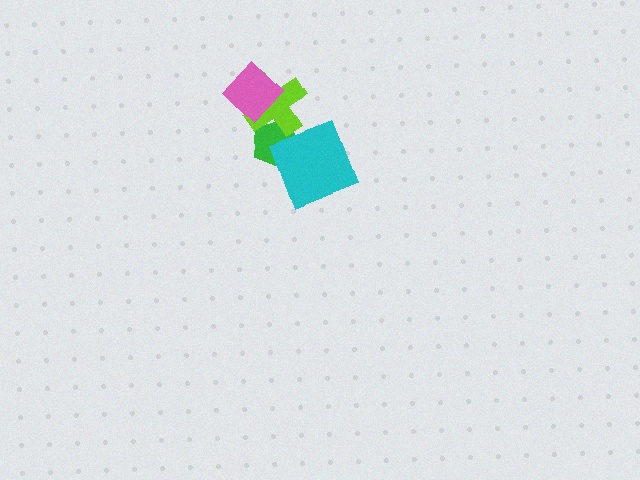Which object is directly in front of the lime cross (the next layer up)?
The pink diamond is directly in front of the lime cross.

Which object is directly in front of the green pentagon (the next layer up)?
The lime cross is directly in front of the green pentagon.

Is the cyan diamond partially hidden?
No, no other shape covers it.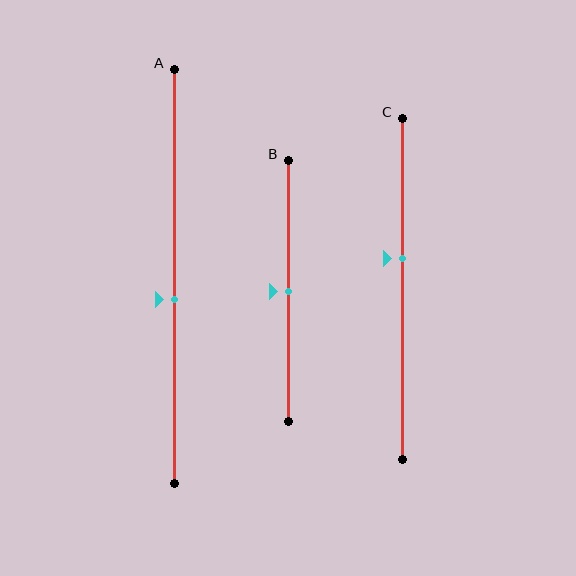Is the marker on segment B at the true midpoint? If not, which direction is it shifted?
Yes, the marker on segment B is at the true midpoint.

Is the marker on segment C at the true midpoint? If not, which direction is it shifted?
No, the marker on segment C is shifted upward by about 9% of the segment length.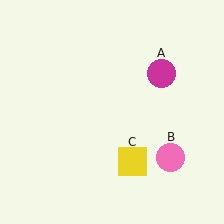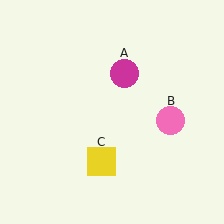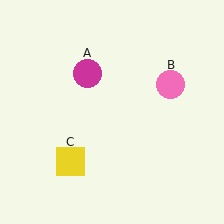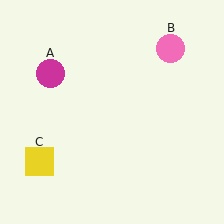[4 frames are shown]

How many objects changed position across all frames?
3 objects changed position: magenta circle (object A), pink circle (object B), yellow square (object C).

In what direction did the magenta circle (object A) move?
The magenta circle (object A) moved left.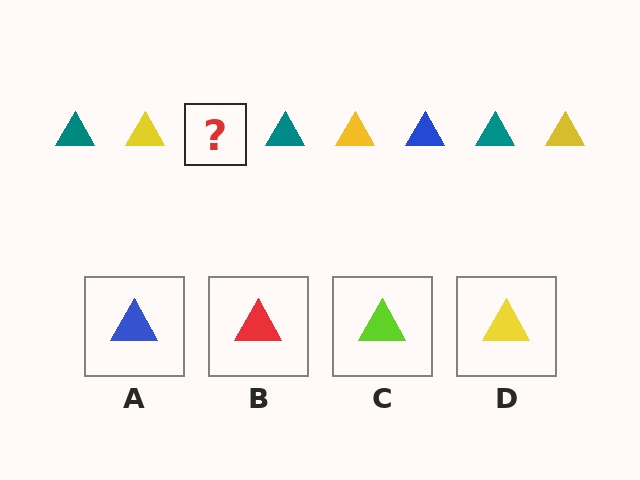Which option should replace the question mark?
Option A.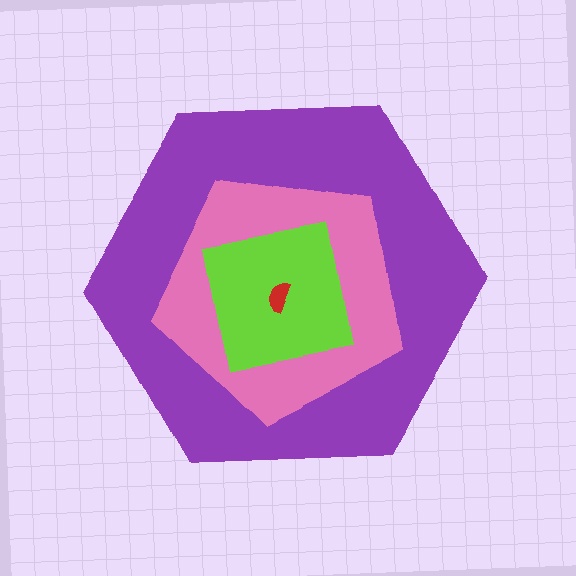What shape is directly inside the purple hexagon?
The pink pentagon.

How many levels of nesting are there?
4.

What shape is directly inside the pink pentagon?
The lime square.